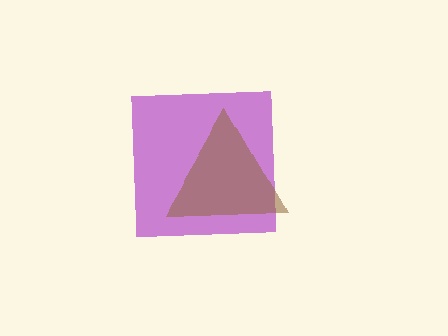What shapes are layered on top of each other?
The layered shapes are: a purple square, a brown triangle.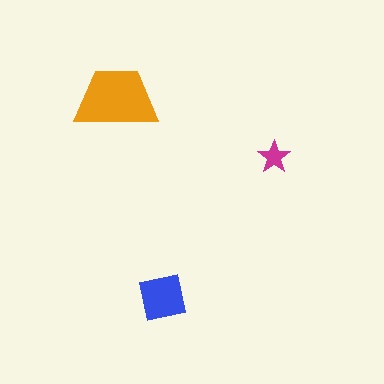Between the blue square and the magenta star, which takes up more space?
The blue square.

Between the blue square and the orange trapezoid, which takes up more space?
The orange trapezoid.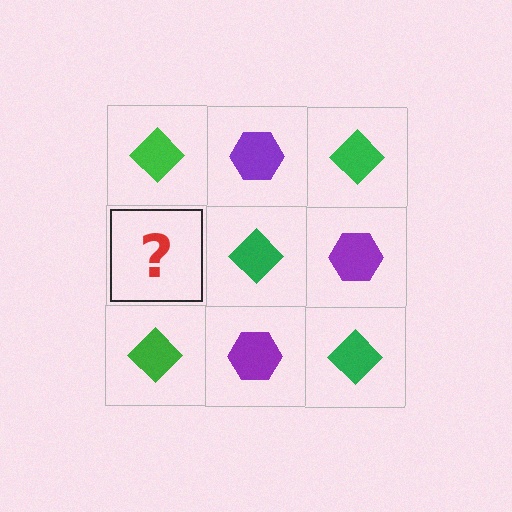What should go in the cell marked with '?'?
The missing cell should contain a purple hexagon.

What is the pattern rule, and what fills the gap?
The rule is that it alternates green diamond and purple hexagon in a checkerboard pattern. The gap should be filled with a purple hexagon.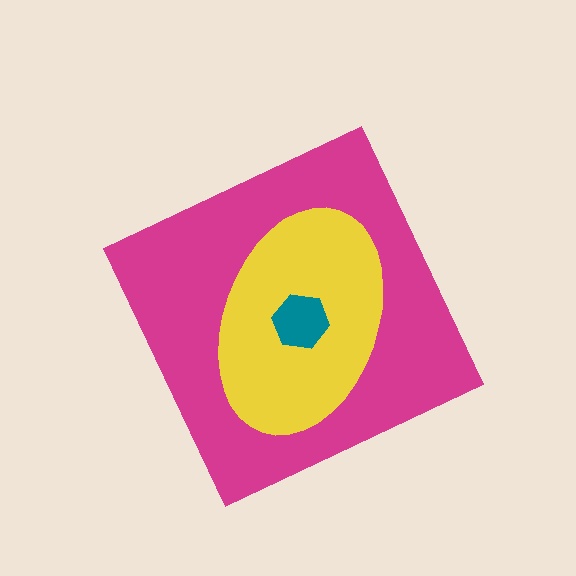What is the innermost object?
The teal hexagon.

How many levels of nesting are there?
3.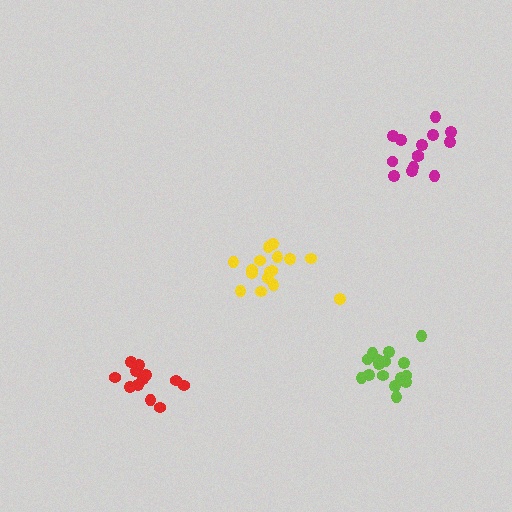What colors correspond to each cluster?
The clusters are colored: yellow, red, lime, magenta.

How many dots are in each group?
Group 1: 16 dots, Group 2: 12 dots, Group 3: 16 dots, Group 4: 14 dots (58 total).